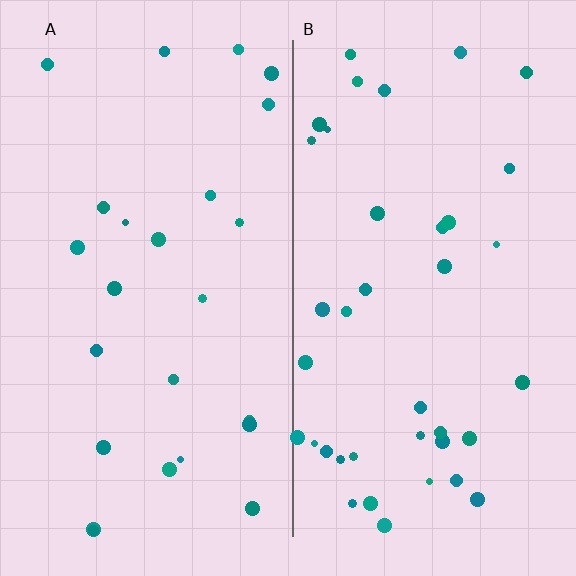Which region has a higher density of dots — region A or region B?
B (the right).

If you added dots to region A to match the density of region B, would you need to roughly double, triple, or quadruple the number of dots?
Approximately double.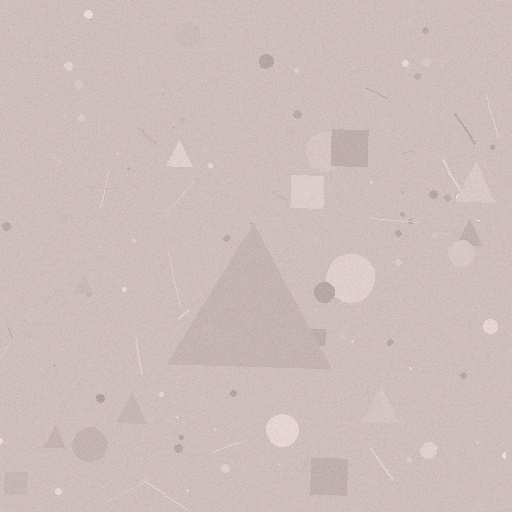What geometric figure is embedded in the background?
A triangle is embedded in the background.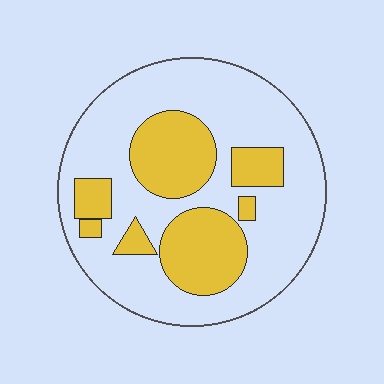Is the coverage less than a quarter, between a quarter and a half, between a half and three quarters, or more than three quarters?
Between a quarter and a half.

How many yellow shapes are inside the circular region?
7.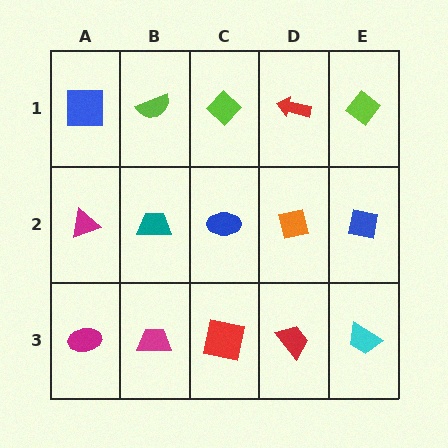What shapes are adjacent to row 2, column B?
A lime semicircle (row 1, column B), a magenta trapezoid (row 3, column B), a magenta triangle (row 2, column A), a blue ellipse (row 2, column C).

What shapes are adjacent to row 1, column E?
A blue square (row 2, column E), a red arrow (row 1, column D).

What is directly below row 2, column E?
A cyan trapezoid.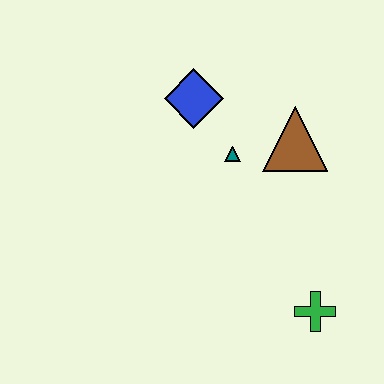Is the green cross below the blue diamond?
Yes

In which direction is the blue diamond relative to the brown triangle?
The blue diamond is to the left of the brown triangle.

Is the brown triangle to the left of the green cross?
Yes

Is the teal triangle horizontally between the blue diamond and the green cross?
Yes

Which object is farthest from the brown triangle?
The green cross is farthest from the brown triangle.